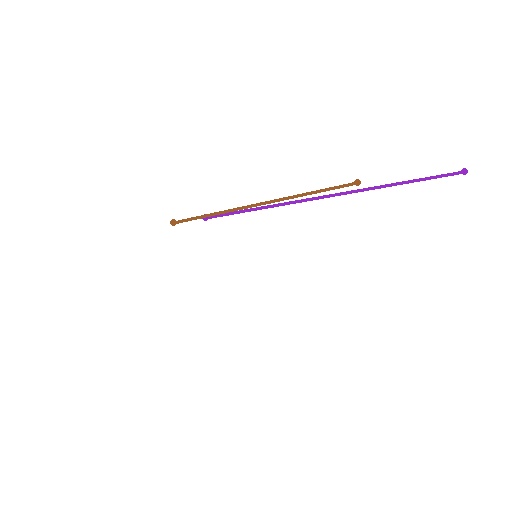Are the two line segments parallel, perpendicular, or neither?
Parallel — their directions differ by only 1.9°.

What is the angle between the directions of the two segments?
Approximately 2 degrees.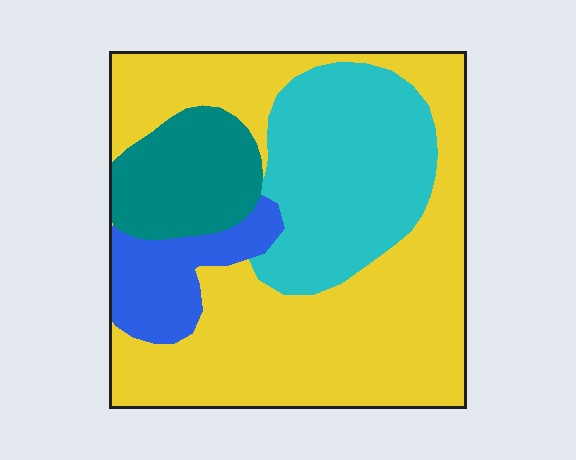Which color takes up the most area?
Yellow, at roughly 55%.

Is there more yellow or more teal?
Yellow.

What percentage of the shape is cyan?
Cyan takes up about one quarter (1/4) of the shape.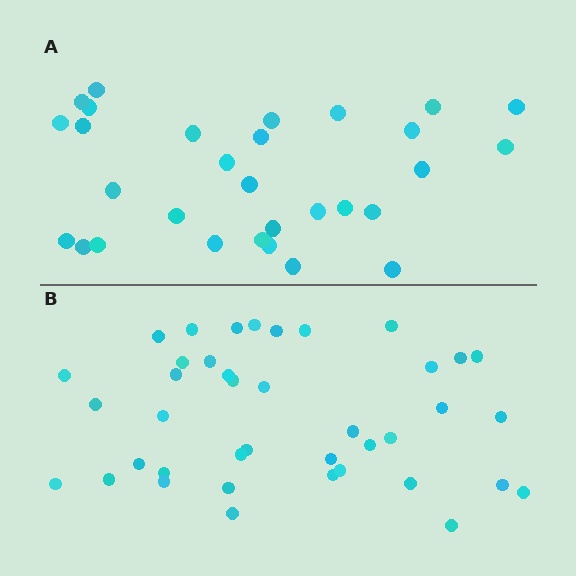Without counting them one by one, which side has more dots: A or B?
Region B (the bottom region) has more dots.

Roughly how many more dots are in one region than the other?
Region B has roughly 10 or so more dots than region A.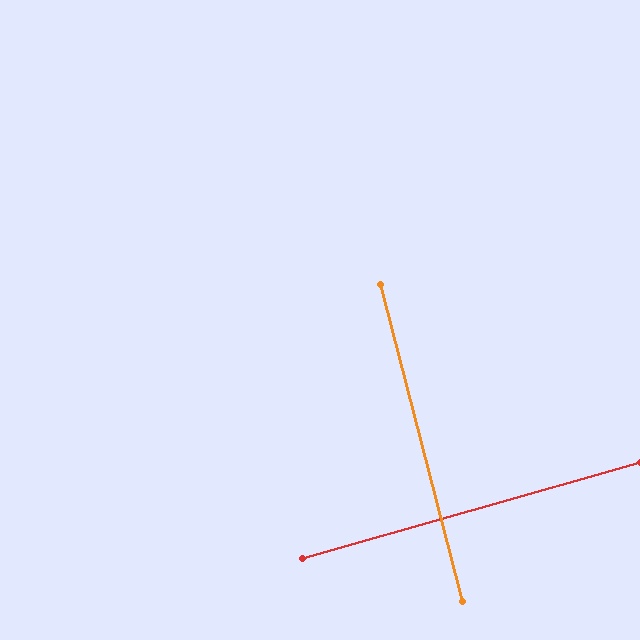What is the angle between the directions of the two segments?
Approximately 89 degrees.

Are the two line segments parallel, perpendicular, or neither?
Perpendicular — they meet at approximately 89°.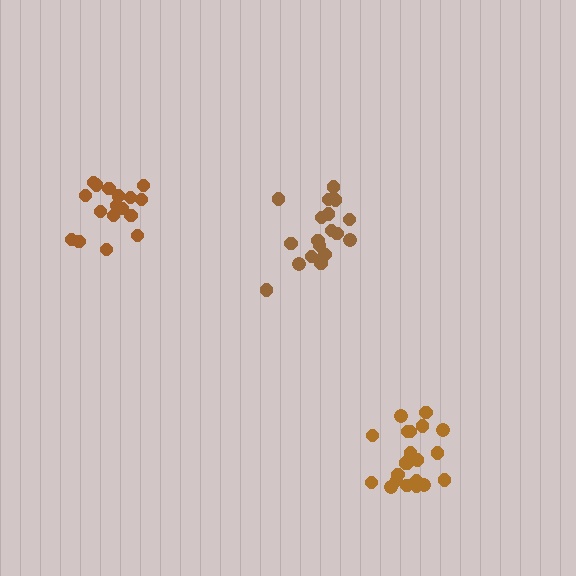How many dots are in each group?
Group 1: 18 dots, Group 2: 21 dots, Group 3: 17 dots (56 total).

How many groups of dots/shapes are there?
There are 3 groups.